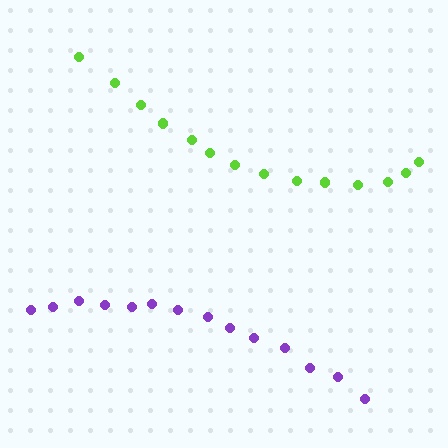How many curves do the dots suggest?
There are 2 distinct paths.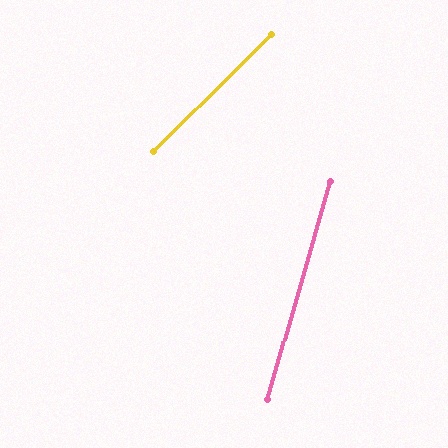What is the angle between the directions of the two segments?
Approximately 29 degrees.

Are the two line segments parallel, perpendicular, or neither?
Neither parallel nor perpendicular — they differ by about 29°.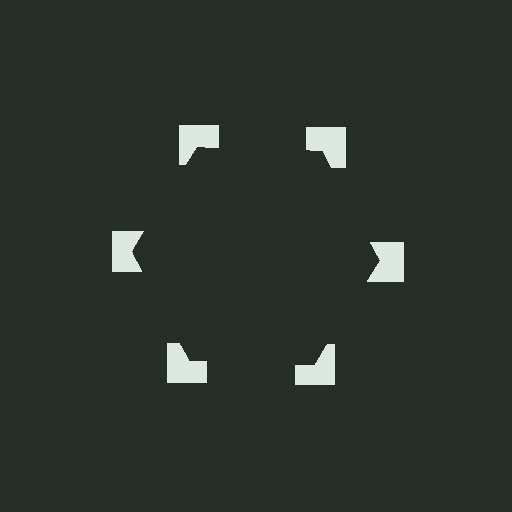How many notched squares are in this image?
There are 6 — one at each vertex of the illusory hexagon.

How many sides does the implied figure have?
6 sides.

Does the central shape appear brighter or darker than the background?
It typically appears slightly darker than the background, even though no actual brightness change is drawn.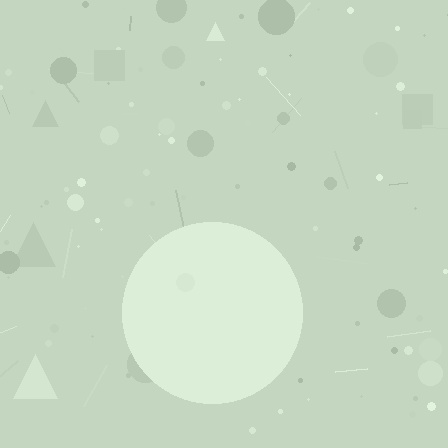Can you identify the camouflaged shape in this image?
The camouflaged shape is a circle.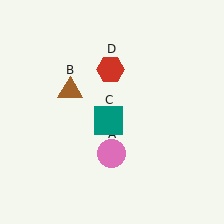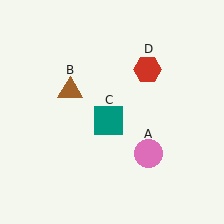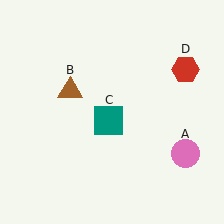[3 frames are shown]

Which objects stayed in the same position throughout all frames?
Brown triangle (object B) and teal square (object C) remained stationary.